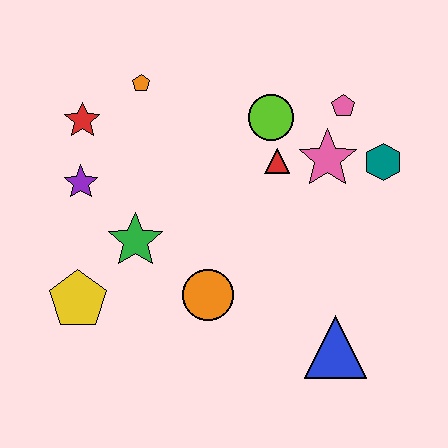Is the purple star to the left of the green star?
Yes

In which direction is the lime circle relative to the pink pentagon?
The lime circle is to the left of the pink pentagon.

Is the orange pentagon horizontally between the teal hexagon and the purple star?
Yes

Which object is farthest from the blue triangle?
The red star is farthest from the blue triangle.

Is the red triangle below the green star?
No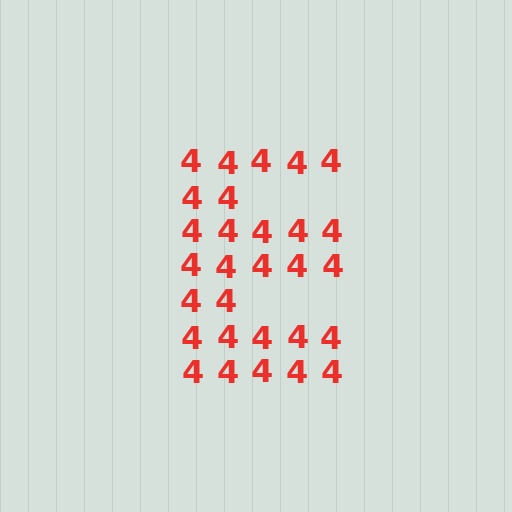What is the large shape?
The large shape is the letter E.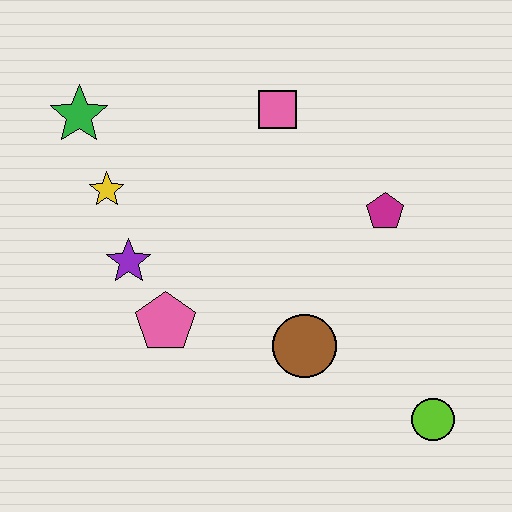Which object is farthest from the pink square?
The lime circle is farthest from the pink square.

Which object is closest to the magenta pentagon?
The pink square is closest to the magenta pentagon.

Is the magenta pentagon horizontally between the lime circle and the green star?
Yes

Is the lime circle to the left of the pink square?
No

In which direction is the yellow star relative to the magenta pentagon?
The yellow star is to the left of the magenta pentagon.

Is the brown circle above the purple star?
No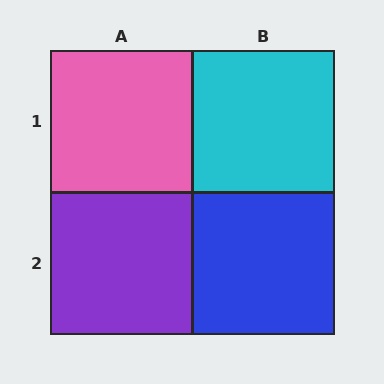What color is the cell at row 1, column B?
Cyan.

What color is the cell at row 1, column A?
Pink.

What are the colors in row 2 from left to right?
Purple, blue.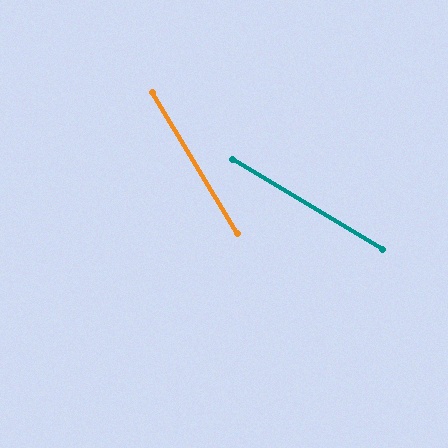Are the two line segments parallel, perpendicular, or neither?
Neither parallel nor perpendicular — they differ by about 28°.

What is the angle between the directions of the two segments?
Approximately 28 degrees.